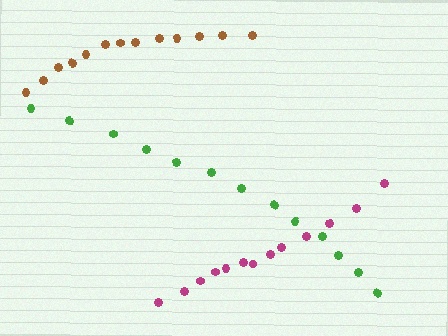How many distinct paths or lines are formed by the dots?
There are 3 distinct paths.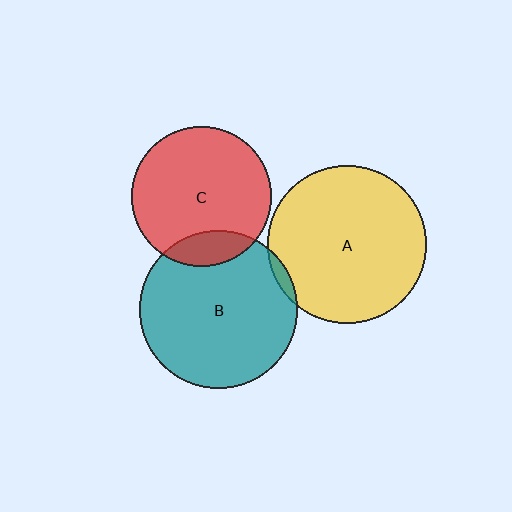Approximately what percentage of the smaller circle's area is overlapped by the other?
Approximately 5%.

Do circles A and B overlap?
Yes.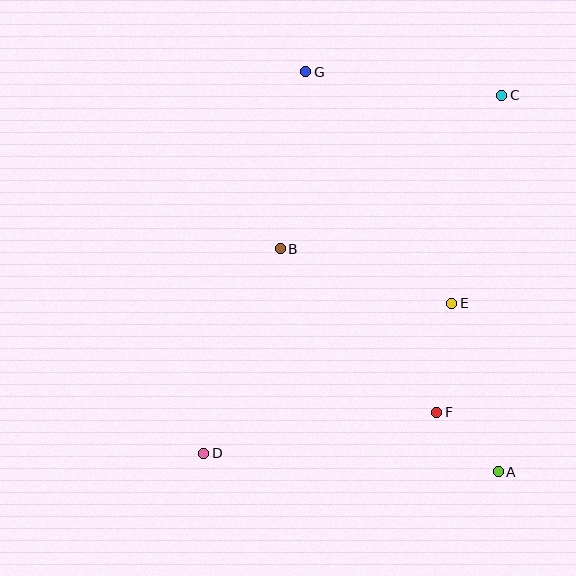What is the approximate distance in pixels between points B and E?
The distance between B and E is approximately 180 pixels.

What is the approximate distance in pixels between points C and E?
The distance between C and E is approximately 214 pixels.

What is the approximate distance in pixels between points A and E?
The distance between A and E is approximately 175 pixels.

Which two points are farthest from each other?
Points C and D are farthest from each other.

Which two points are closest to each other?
Points A and F are closest to each other.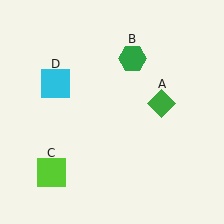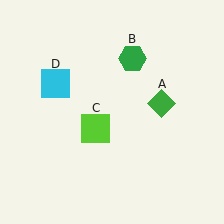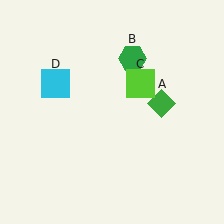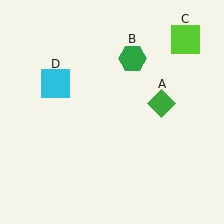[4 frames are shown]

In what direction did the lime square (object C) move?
The lime square (object C) moved up and to the right.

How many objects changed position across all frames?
1 object changed position: lime square (object C).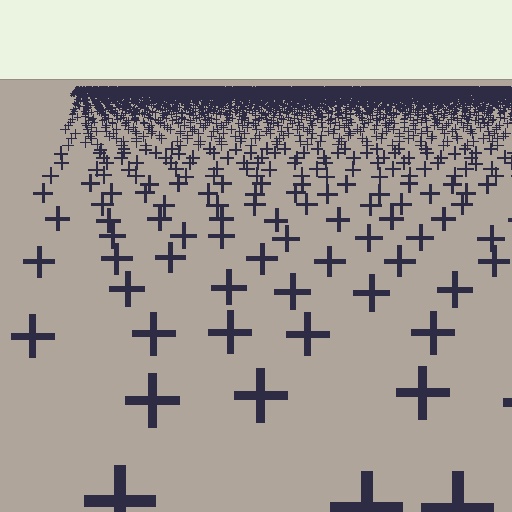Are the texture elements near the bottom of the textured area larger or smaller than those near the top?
Larger. Near the bottom, elements are closer to the viewer and appear at a bigger on-screen size.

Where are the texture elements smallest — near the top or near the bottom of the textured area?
Near the top.